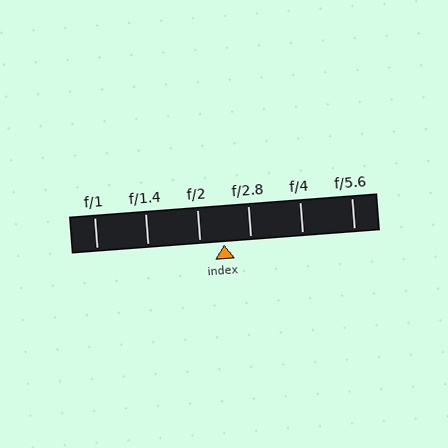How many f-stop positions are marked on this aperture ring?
There are 6 f-stop positions marked.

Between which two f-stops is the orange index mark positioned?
The index mark is between f/2 and f/2.8.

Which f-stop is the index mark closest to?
The index mark is closest to f/2.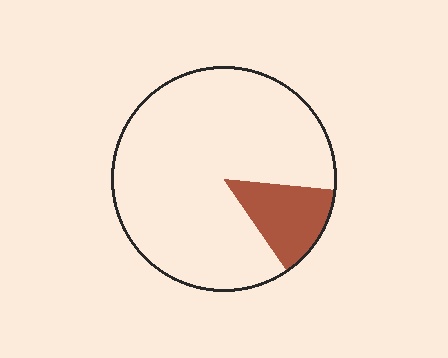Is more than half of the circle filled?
No.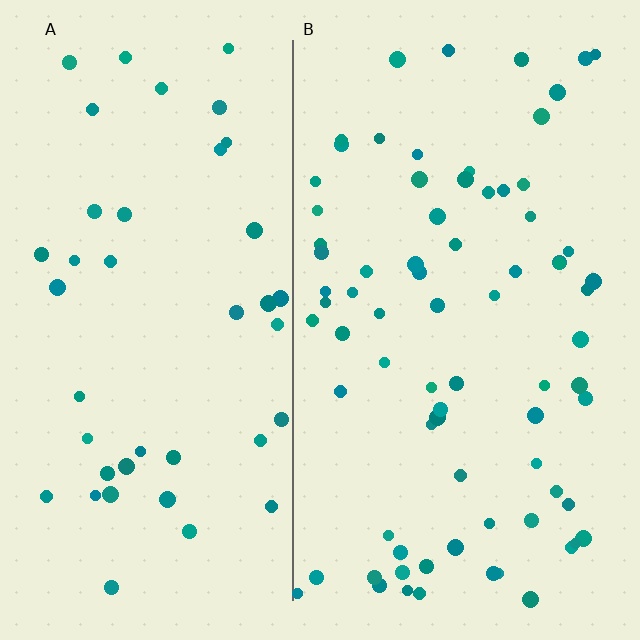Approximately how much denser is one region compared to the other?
Approximately 1.8× — region B over region A.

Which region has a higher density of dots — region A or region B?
B (the right).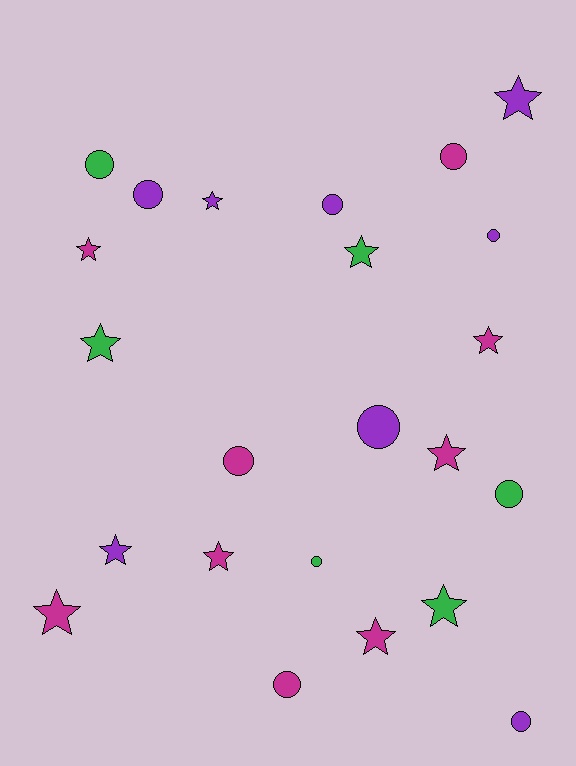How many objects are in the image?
There are 23 objects.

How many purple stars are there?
There are 3 purple stars.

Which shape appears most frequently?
Star, with 12 objects.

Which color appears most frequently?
Magenta, with 9 objects.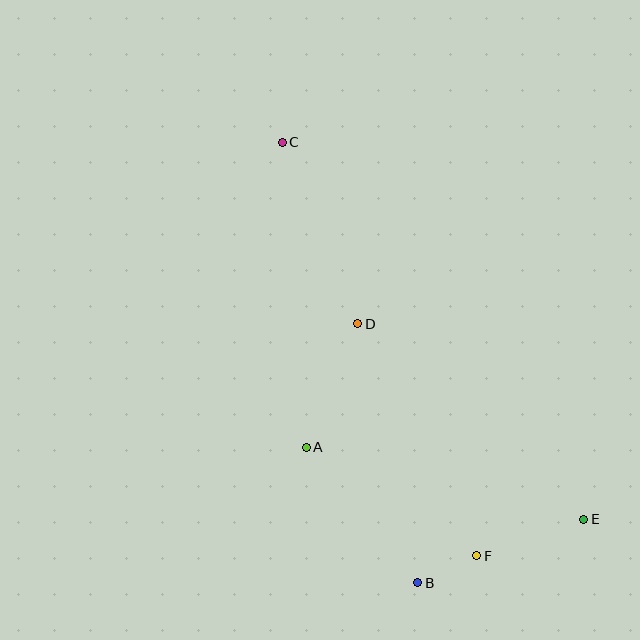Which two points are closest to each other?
Points B and F are closest to each other.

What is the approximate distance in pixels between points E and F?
The distance between E and F is approximately 113 pixels.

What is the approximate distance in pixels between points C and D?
The distance between C and D is approximately 197 pixels.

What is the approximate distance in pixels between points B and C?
The distance between B and C is approximately 461 pixels.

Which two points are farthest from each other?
Points C and E are farthest from each other.